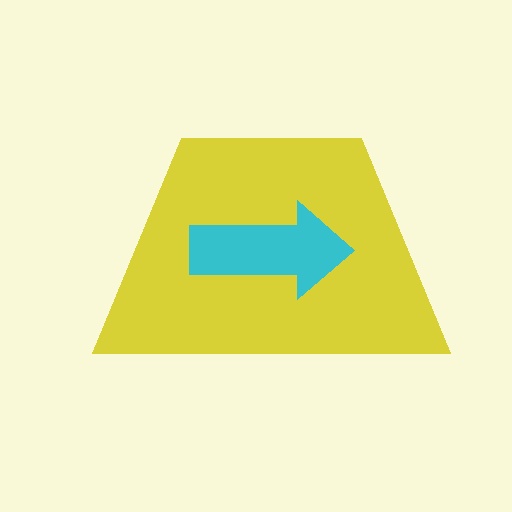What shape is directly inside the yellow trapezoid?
The cyan arrow.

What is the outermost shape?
The yellow trapezoid.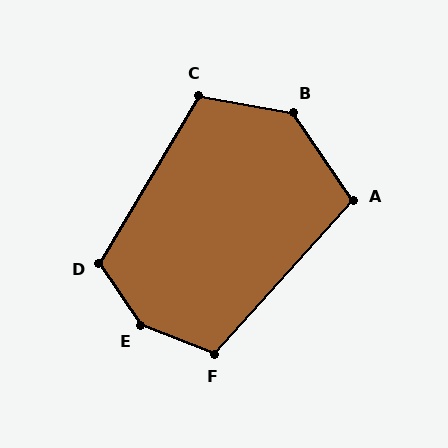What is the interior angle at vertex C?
Approximately 110 degrees (obtuse).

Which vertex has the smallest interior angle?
A, at approximately 104 degrees.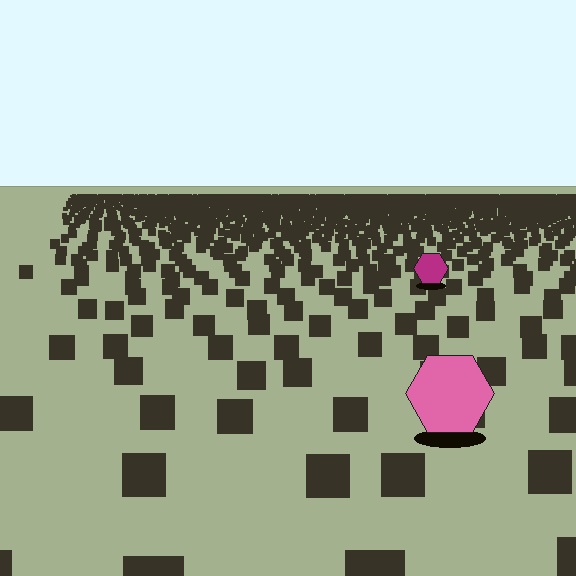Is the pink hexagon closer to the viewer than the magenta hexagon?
Yes. The pink hexagon is closer — you can tell from the texture gradient: the ground texture is coarser near it.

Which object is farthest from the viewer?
The magenta hexagon is farthest from the viewer. It appears smaller and the ground texture around it is denser.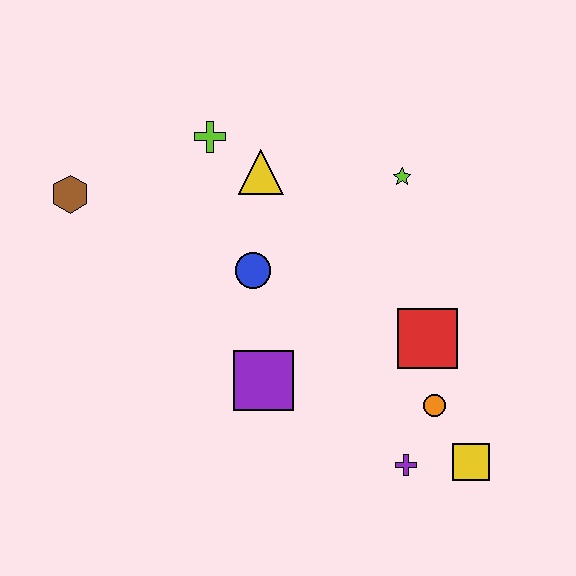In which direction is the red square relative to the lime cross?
The red square is to the right of the lime cross.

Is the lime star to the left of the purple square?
No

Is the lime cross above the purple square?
Yes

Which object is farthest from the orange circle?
The brown hexagon is farthest from the orange circle.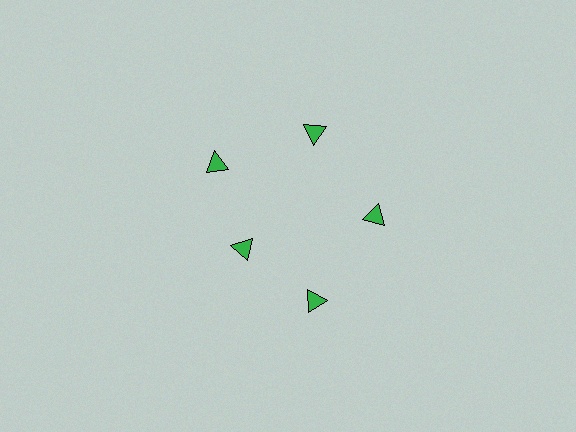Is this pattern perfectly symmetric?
No. The 5 green triangles are arranged in a ring, but one element near the 8 o'clock position is pulled inward toward the center, breaking the 5-fold rotational symmetry.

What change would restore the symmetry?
The symmetry would be restored by moving it outward, back onto the ring so that all 5 triangles sit at equal angles and equal distance from the center.